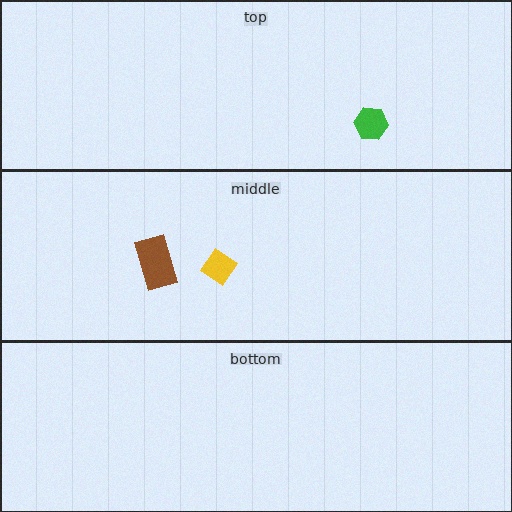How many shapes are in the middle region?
2.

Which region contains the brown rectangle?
The middle region.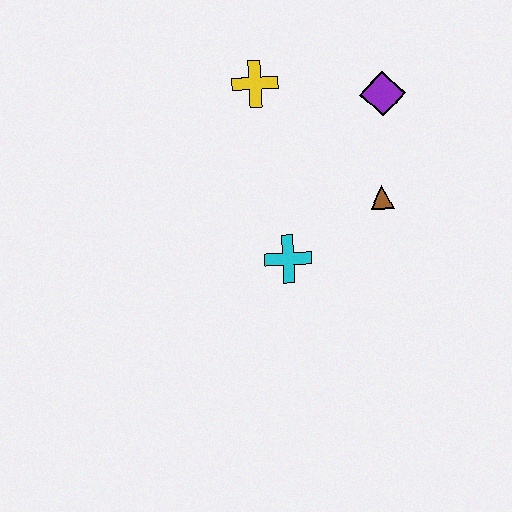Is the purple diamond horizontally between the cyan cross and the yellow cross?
No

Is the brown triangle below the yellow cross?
Yes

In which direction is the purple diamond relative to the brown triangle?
The purple diamond is above the brown triangle.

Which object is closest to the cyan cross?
The brown triangle is closest to the cyan cross.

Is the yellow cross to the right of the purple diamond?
No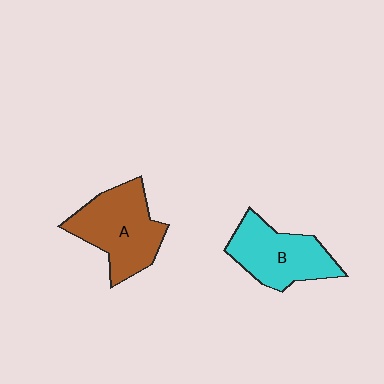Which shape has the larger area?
Shape A (brown).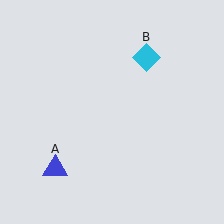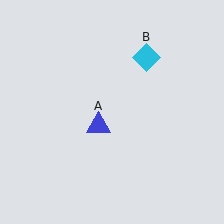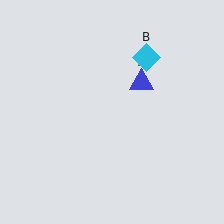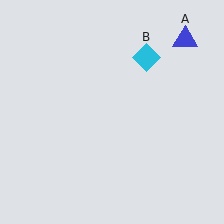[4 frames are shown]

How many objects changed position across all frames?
1 object changed position: blue triangle (object A).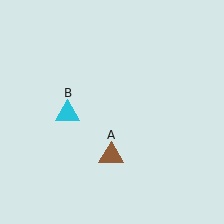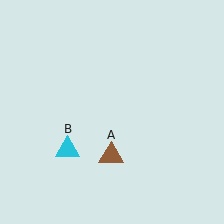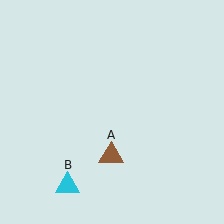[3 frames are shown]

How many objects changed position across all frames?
1 object changed position: cyan triangle (object B).